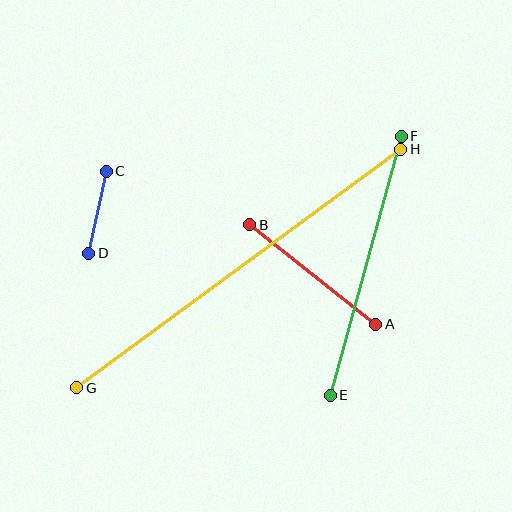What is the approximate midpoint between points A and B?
The midpoint is at approximately (313, 275) pixels.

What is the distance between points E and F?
The distance is approximately 268 pixels.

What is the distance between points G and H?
The distance is approximately 402 pixels.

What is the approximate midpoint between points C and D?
The midpoint is at approximately (97, 212) pixels.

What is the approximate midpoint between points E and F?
The midpoint is at approximately (366, 266) pixels.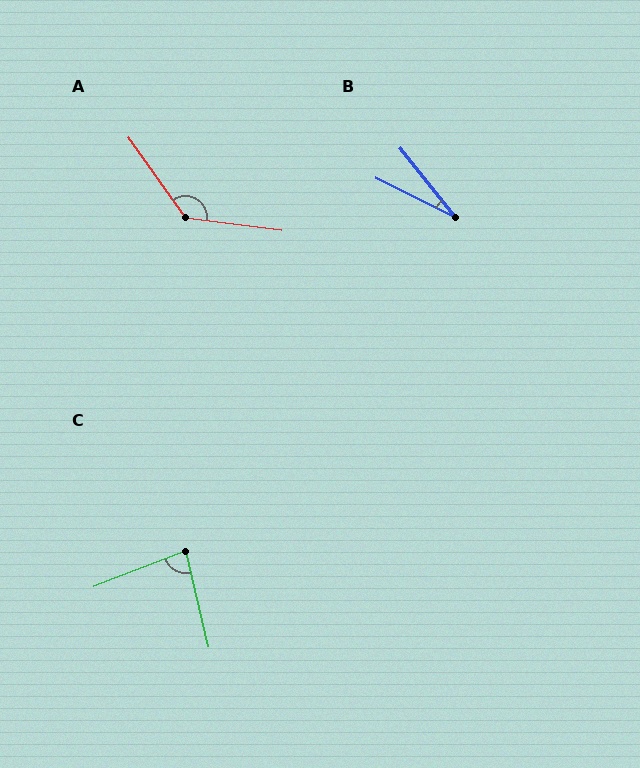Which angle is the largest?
A, at approximately 133 degrees.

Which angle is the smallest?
B, at approximately 25 degrees.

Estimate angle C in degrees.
Approximately 82 degrees.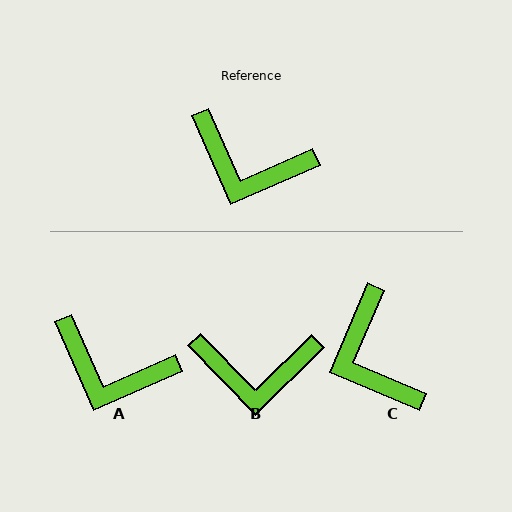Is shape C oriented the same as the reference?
No, it is off by about 46 degrees.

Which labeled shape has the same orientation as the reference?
A.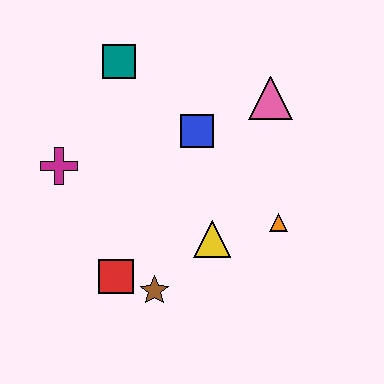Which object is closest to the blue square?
The pink triangle is closest to the blue square.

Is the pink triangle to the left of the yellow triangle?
No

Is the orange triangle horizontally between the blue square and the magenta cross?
No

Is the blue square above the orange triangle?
Yes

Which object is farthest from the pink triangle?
The red square is farthest from the pink triangle.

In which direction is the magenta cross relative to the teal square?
The magenta cross is below the teal square.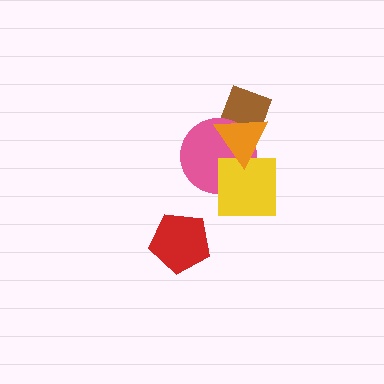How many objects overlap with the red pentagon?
0 objects overlap with the red pentagon.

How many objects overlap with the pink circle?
3 objects overlap with the pink circle.